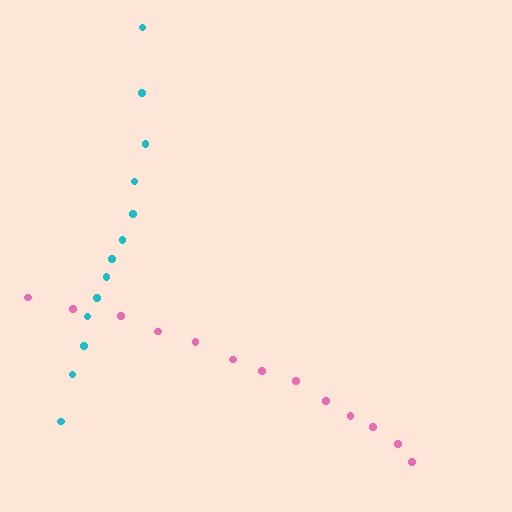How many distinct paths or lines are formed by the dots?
There are 2 distinct paths.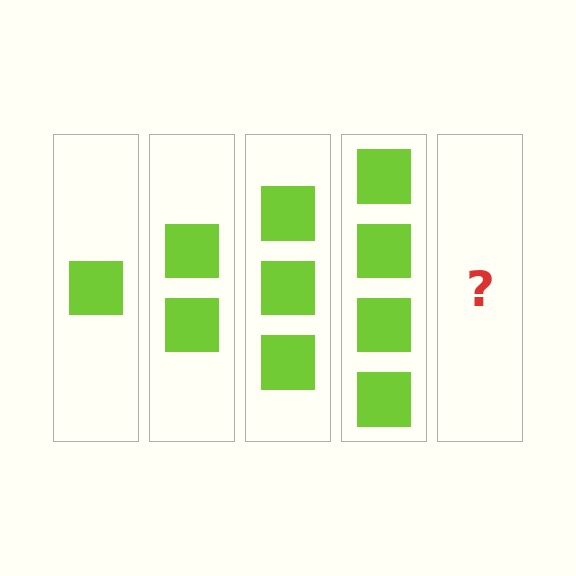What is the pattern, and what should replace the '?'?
The pattern is that each step adds one more square. The '?' should be 5 squares.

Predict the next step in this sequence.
The next step is 5 squares.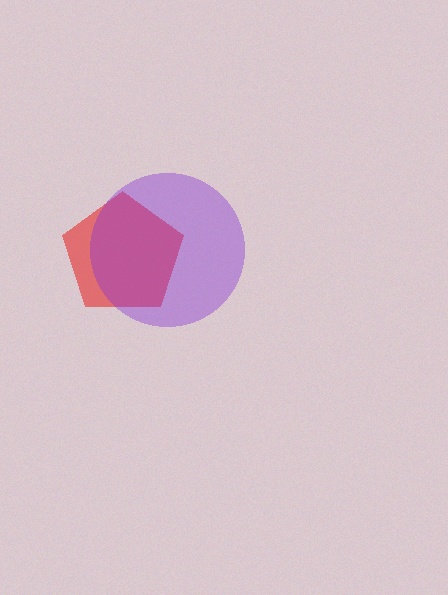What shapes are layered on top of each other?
The layered shapes are: a red pentagon, a purple circle.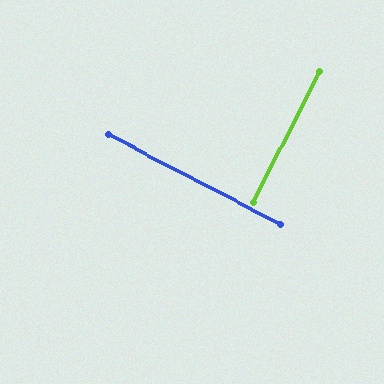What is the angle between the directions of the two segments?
Approximately 89 degrees.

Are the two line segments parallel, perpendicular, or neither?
Perpendicular — they meet at approximately 89°.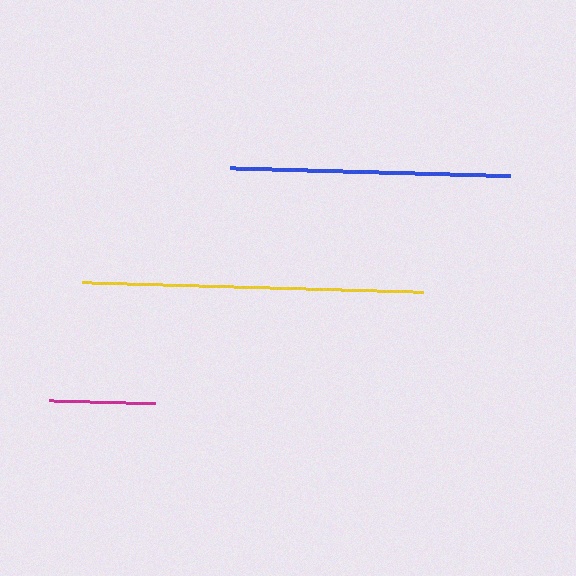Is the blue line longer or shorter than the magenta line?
The blue line is longer than the magenta line.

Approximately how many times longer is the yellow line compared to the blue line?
The yellow line is approximately 1.2 times the length of the blue line.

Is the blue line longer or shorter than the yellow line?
The yellow line is longer than the blue line.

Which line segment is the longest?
The yellow line is the longest at approximately 342 pixels.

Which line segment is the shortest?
The magenta line is the shortest at approximately 106 pixels.